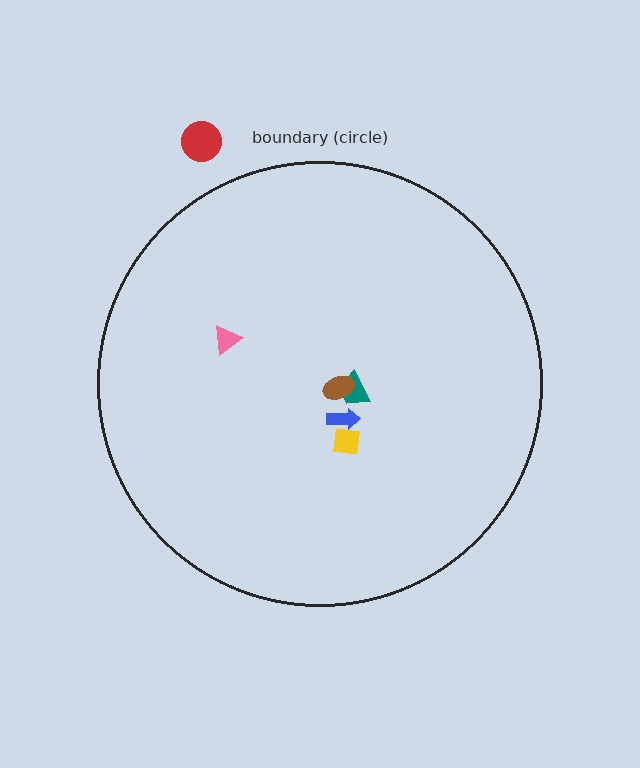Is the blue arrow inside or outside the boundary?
Inside.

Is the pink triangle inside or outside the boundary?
Inside.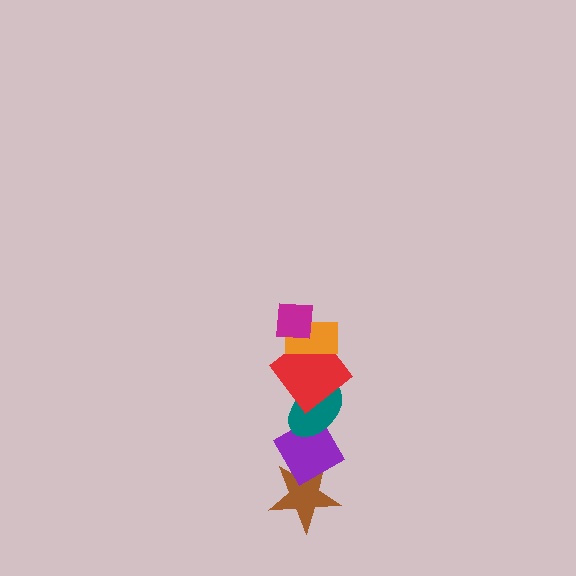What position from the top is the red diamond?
The red diamond is 3rd from the top.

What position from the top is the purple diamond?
The purple diamond is 5th from the top.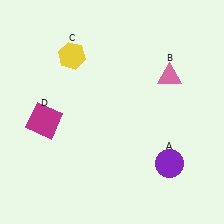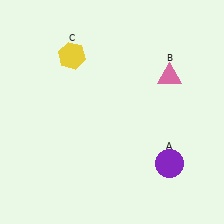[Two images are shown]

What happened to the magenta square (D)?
The magenta square (D) was removed in Image 2. It was in the bottom-left area of Image 1.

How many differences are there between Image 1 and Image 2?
There is 1 difference between the two images.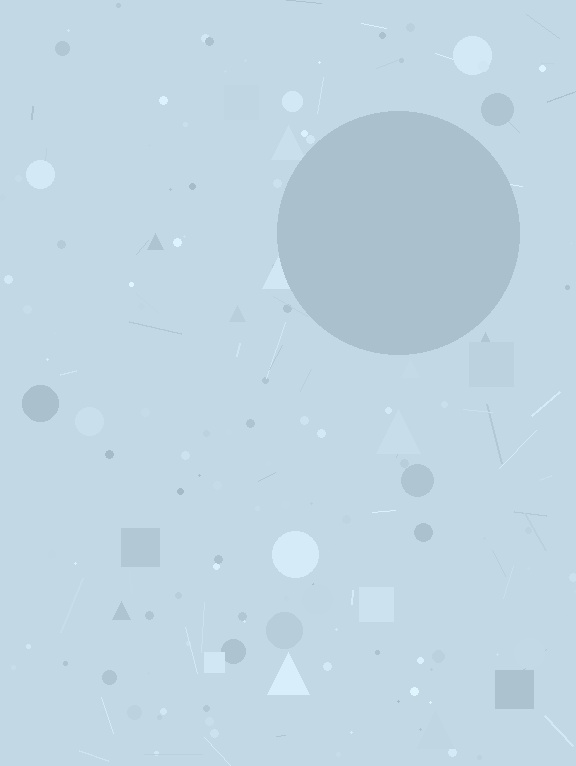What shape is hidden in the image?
A circle is hidden in the image.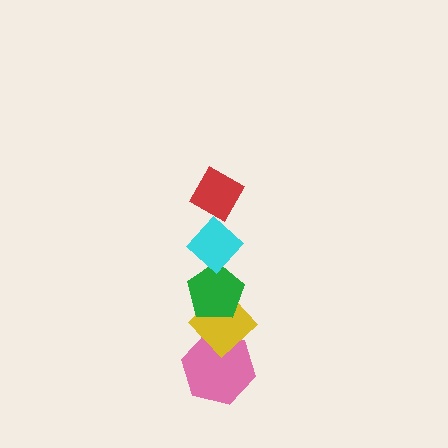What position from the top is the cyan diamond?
The cyan diamond is 2nd from the top.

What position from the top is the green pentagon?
The green pentagon is 3rd from the top.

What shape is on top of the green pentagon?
The cyan diamond is on top of the green pentagon.